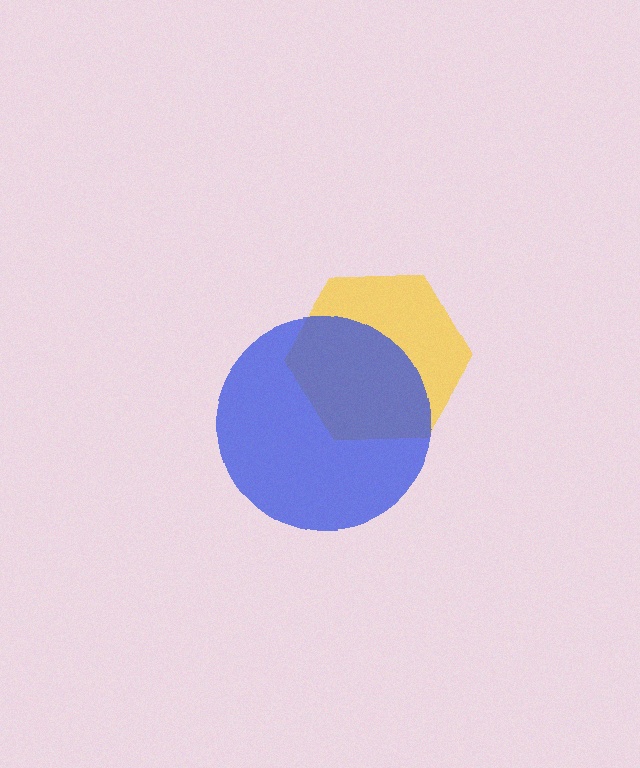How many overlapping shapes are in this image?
There are 2 overlapping shapes in the image.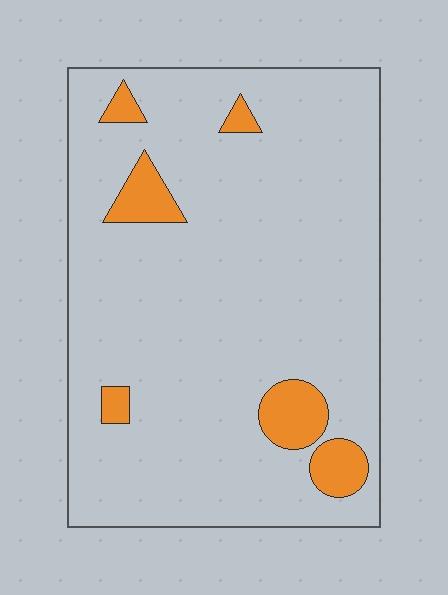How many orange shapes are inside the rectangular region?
6.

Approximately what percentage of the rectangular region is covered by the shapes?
Approximately 10%.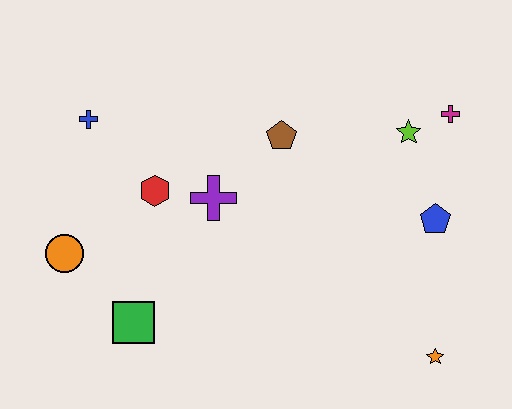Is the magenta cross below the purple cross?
No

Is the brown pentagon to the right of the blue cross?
Yes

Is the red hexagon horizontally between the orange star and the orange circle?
Yes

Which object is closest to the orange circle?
The green square is closest to the orange circle.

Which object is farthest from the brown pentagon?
The orange star is farthest from the brown pentagon.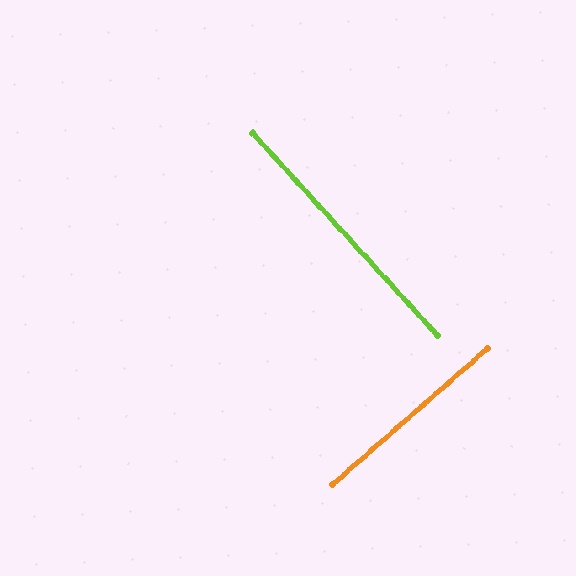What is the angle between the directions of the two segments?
Approximately 89 degrees.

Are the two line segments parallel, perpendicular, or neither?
Perpendicular — they meet at approximately 89°.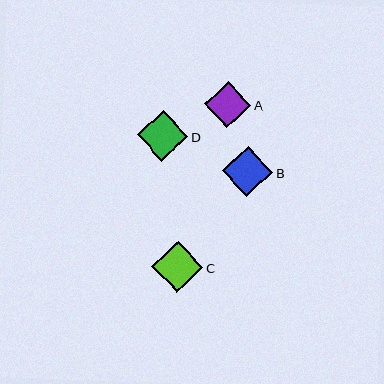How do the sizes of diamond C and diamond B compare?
Diamond C and diamond B are approximately the same size.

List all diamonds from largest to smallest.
From largest to smallest: C, D, B, A.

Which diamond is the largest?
Diamond C is the largest with a size of approximately 51 pixels.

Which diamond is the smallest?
Diamond A is the smallest with a size of approximately 46 pixels.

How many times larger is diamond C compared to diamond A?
Diamond C is approximately 1.1 times the size of diamond A.